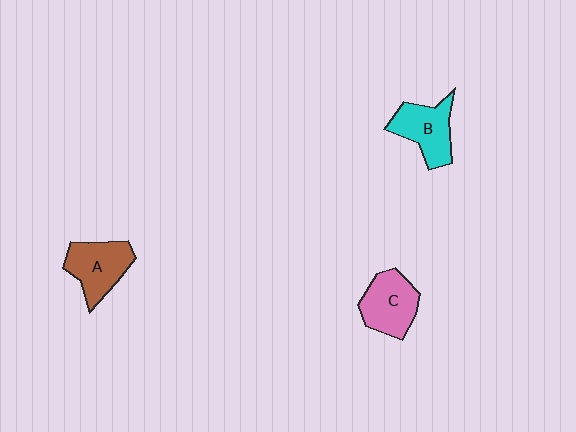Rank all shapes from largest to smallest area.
From largest to smallest: A (brown), C (pink), B (cyan).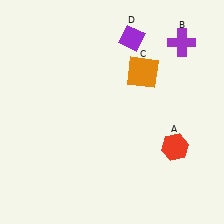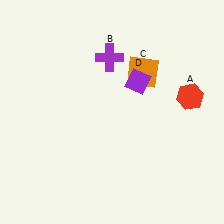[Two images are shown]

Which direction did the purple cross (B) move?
The purple cross (B) moved left.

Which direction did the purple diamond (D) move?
The purple diamond (D) moved down.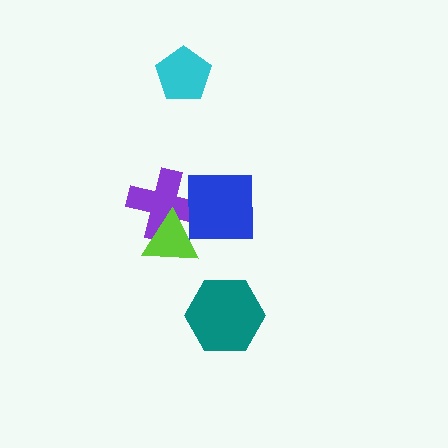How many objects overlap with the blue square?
1 object overlaps with the blue square.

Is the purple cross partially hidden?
Yes, it is partially covered by another shape.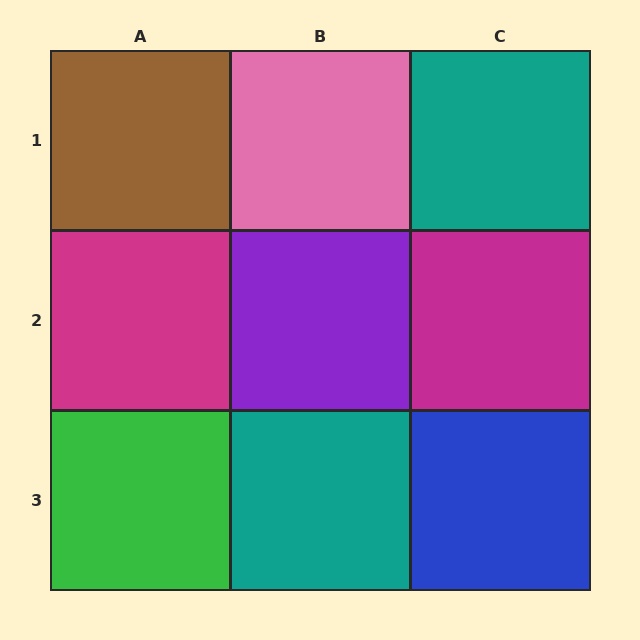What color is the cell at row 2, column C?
Magenta.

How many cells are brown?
1 cell is brown.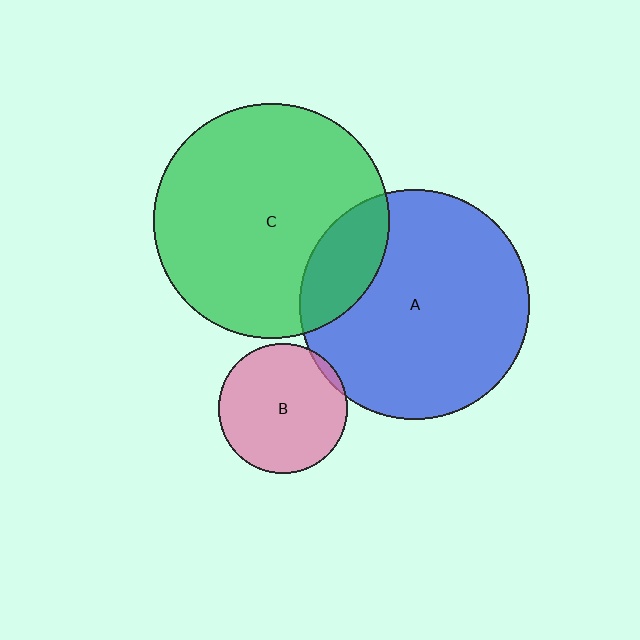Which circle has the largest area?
Circle C (green).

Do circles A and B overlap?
Yes.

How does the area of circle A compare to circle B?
Approximately 3.2 times.